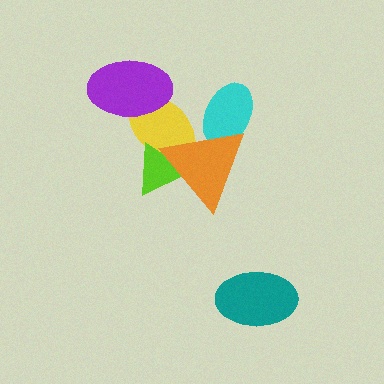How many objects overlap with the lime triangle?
2 objects overlap with the lime triangle.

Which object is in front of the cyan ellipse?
The orange triangle is in front of the cyan ellipse.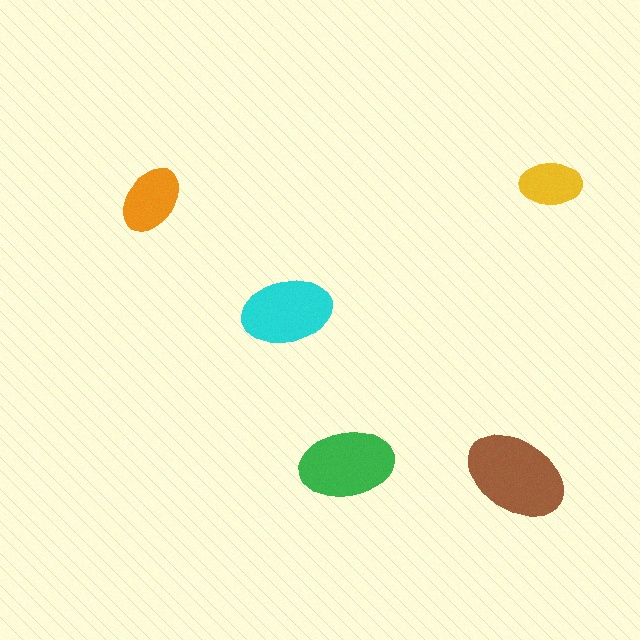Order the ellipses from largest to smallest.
the brown one, the green one, the cyan one, the orange one, the yellow one.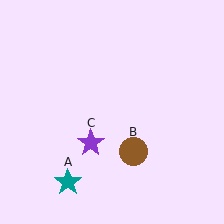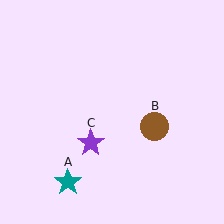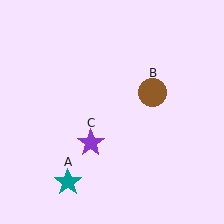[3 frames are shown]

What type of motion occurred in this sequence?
The brown circle (object B) rotated counterclockwise around the center of the scene.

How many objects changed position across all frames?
1 object changed position: brown circle (object B).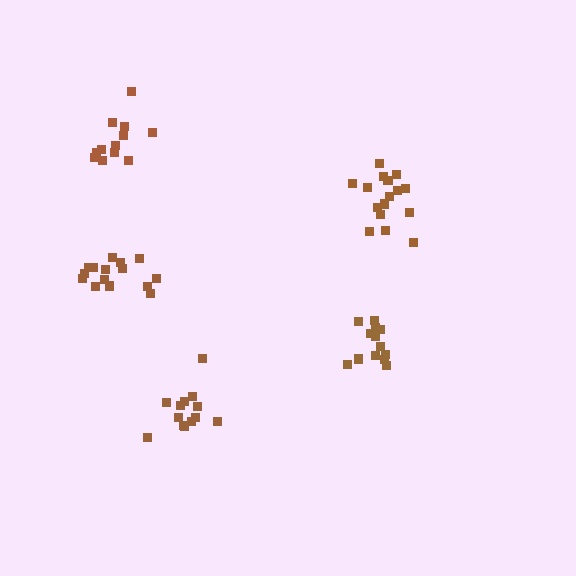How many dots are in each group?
Group 1: 13 dots, Group 2: 16 dots, Group 3: 13 dots, Group 4: 12 dots, Group 5: 16 dots (70 total).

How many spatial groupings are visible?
There are 5 spatial groupings.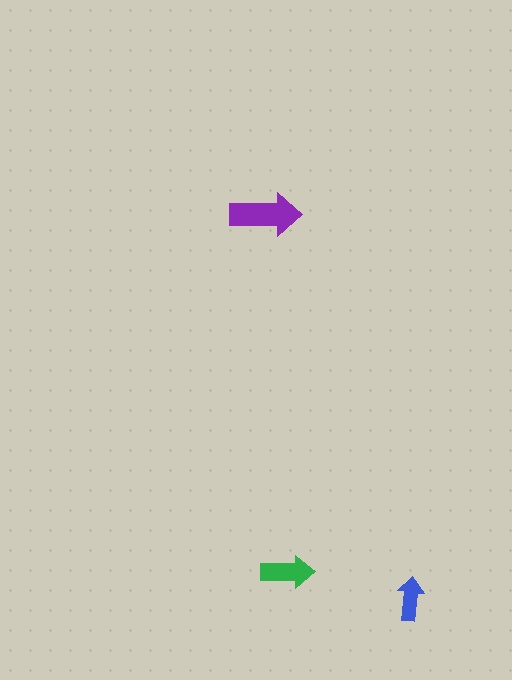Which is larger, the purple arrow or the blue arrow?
The purple one.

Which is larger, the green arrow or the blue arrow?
The green one.